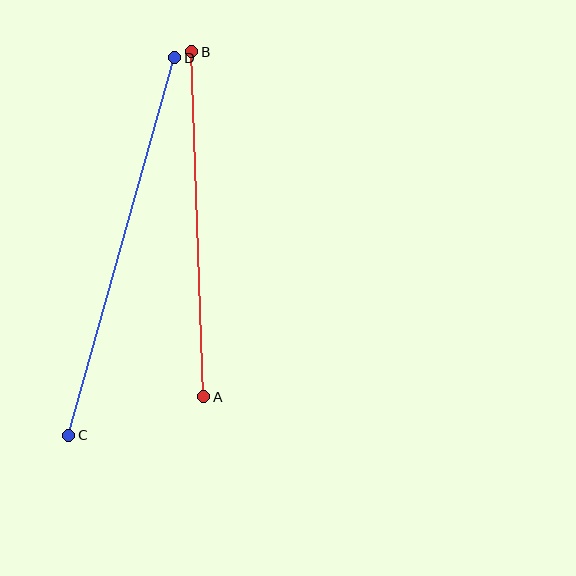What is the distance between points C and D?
The distance is approximately 392 pixels.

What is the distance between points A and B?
The distance is approximately 345 pixels.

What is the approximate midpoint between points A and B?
The midpoint is at approximately (198, 224) pixels.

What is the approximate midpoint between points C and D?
The midpoint is at approximately (122, 247) pixels.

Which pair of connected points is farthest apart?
Points C and D are farthest apart.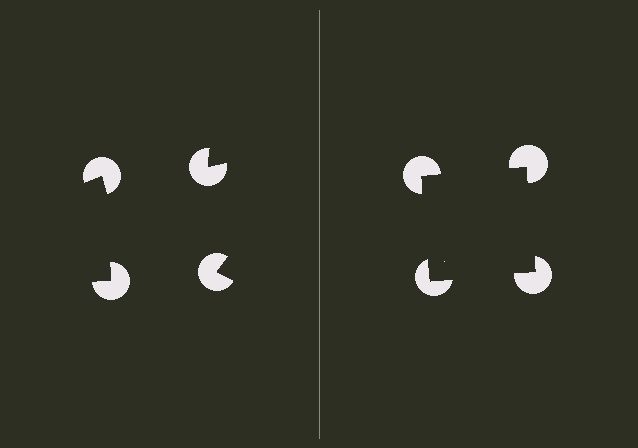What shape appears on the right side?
An illusory square.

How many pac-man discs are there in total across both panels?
8 — 4 on each side.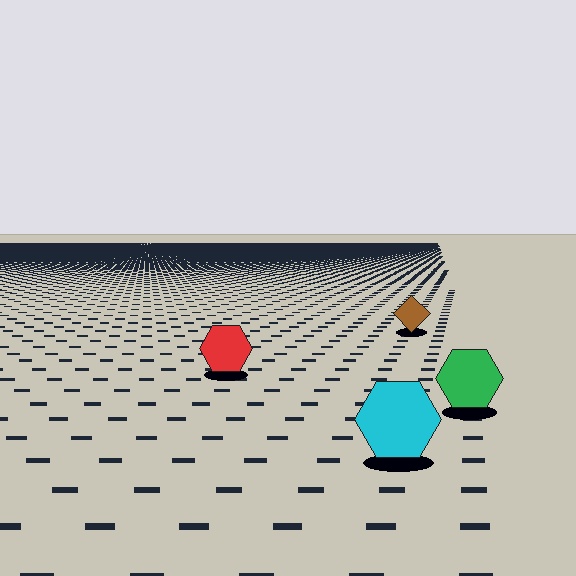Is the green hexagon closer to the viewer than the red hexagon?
Yes. The green hexagon is closer — you can tell from the texture gradient: the ground texture is coarser near it.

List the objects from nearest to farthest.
From nearest to farthest: the cyan hexagon, the green hexagon, the red hexagon, the brown diamond.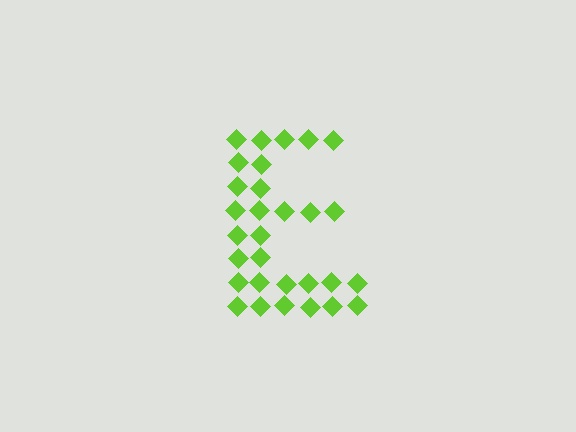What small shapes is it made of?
It is made of small diamonds.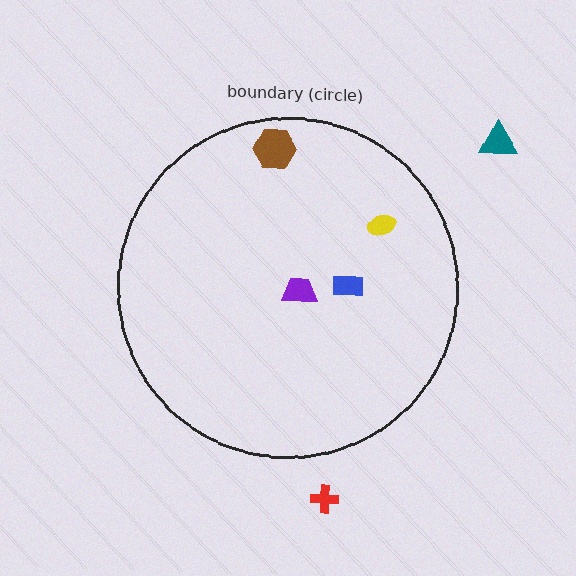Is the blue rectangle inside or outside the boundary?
Inside.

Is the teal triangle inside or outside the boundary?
Outside.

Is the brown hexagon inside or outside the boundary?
Inside.